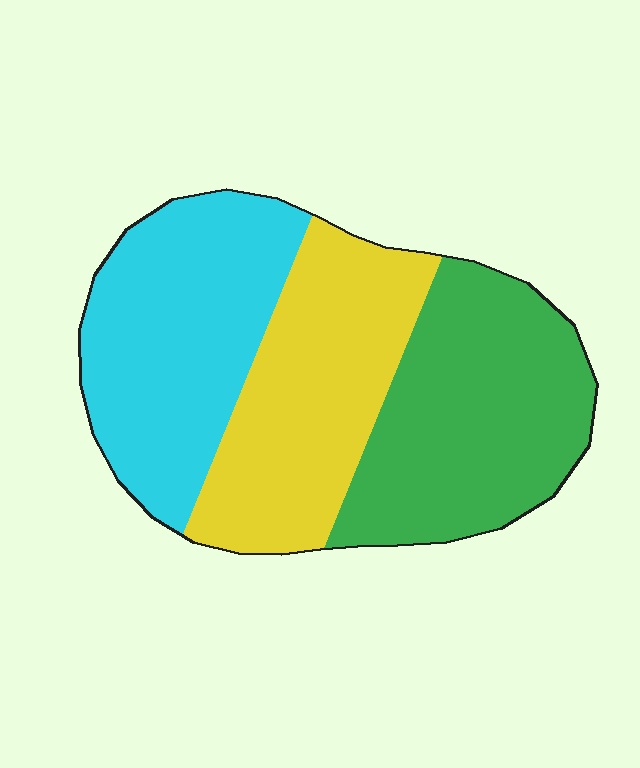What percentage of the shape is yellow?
Yellow takes up about one third (1/3) of the shape.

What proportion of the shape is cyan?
Cyan covers 34% of the shape.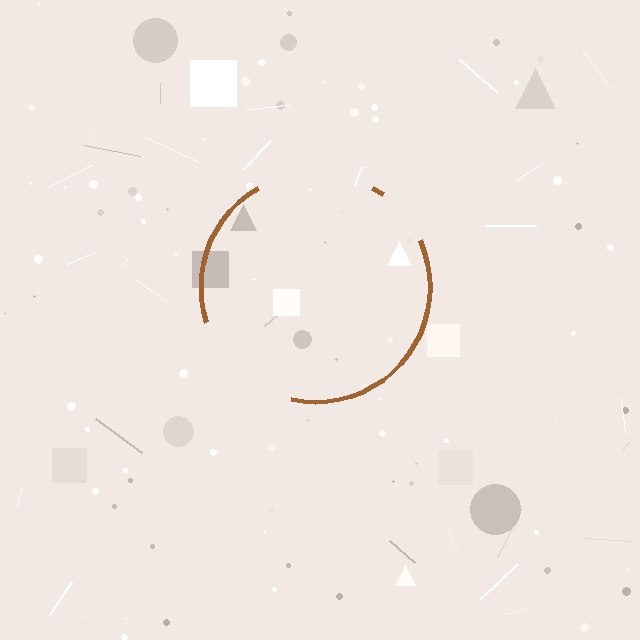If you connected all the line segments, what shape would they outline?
They would outline a circle.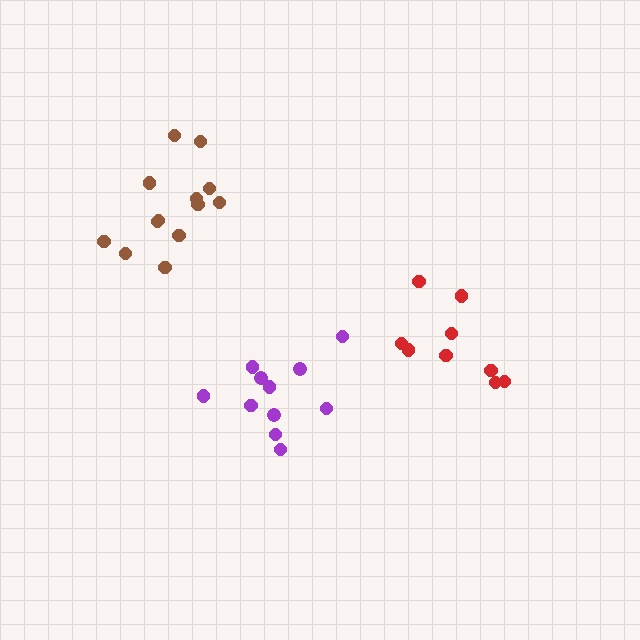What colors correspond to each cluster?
The clusters are colored: purple, brown, red.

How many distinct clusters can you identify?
There are 3 distinct clusters.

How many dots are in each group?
Group 1: 11 dots, Group 2: 13 dots, Group 3: 10 dots (34 total).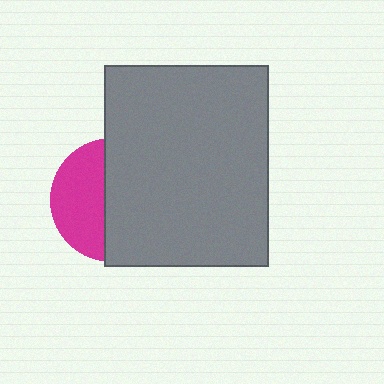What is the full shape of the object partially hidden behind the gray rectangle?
The partially hidden object is a magenta circle.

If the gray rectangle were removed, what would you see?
You would see the complete magenta circle.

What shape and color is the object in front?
The object in front is a gray rectangle.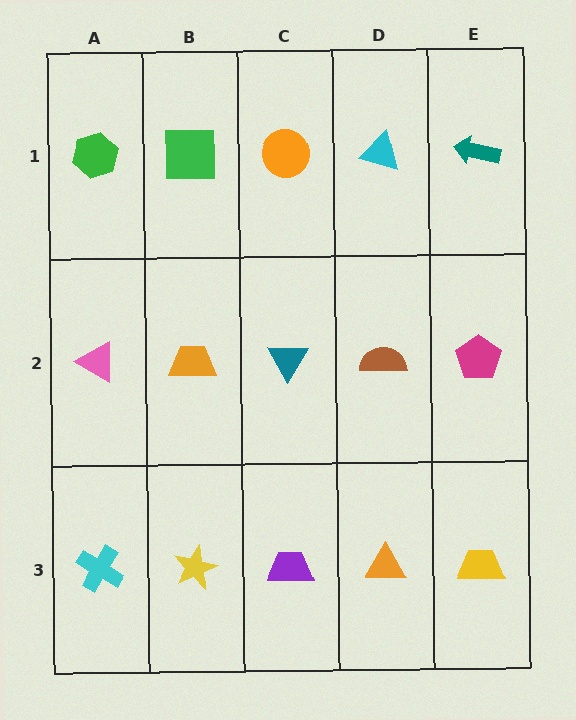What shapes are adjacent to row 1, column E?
A magenta pentagon (row 2, column E), a cyan triangle (row 1, column D).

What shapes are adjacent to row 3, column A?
A pink triangle (row 2, column A), a yellow star (row 3, column B).